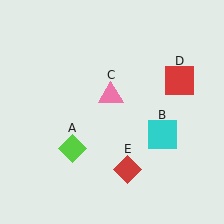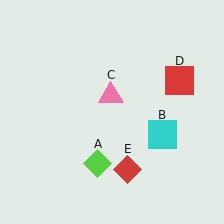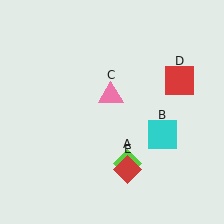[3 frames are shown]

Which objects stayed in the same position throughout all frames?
Cyan square (object B) and pink triangle (object C) and red square (object D) and red diamond (object E) remained stationary.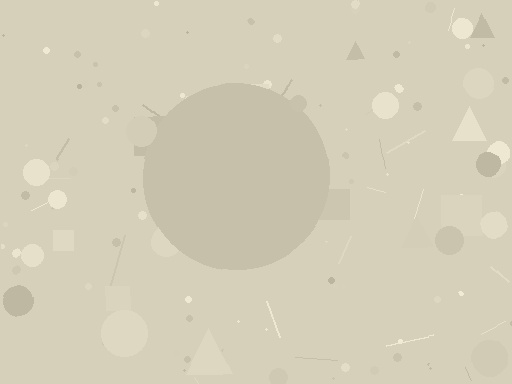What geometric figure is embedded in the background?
A circle is embedded in the background.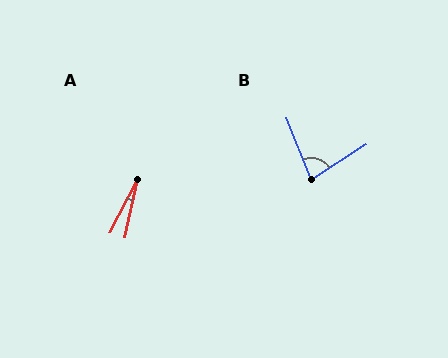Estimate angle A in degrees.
Approximately 15 degrees.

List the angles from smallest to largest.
A (15°), B (79°).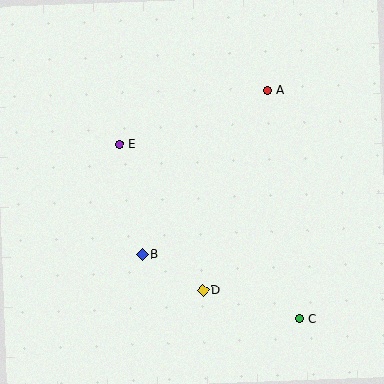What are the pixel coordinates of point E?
Point E is at (120, 145).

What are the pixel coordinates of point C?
Point C is at (299, 319).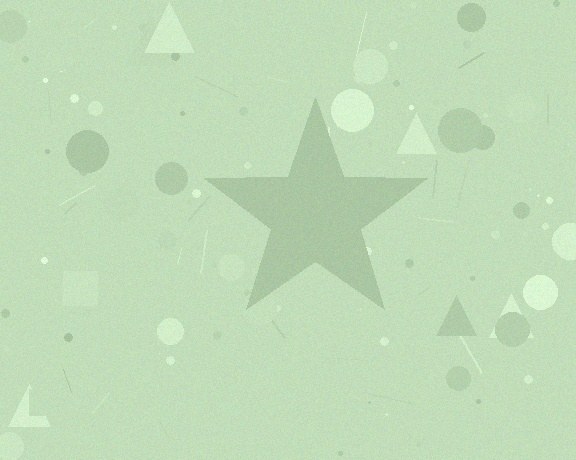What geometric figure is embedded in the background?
A star is embedded in the background.